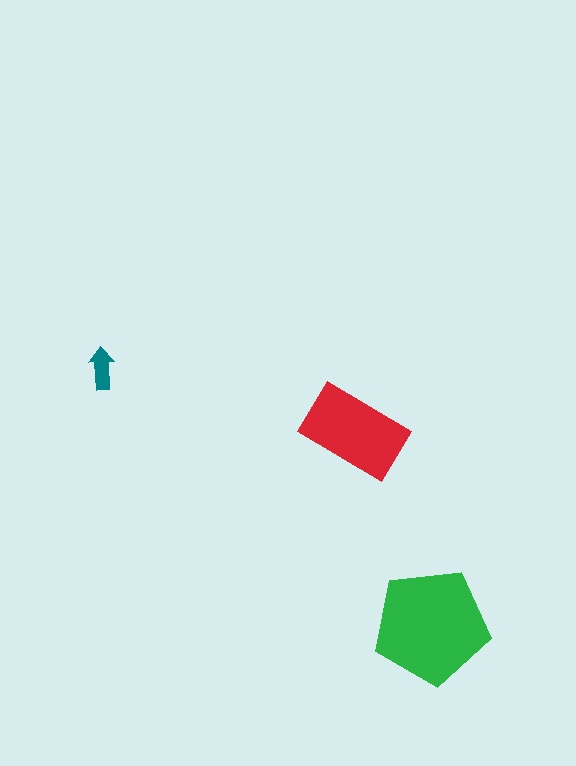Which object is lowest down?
The green pentagon is bottommost.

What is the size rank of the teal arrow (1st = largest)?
3rd.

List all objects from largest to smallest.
The green pentagon, the red rectangle, the teal arrow.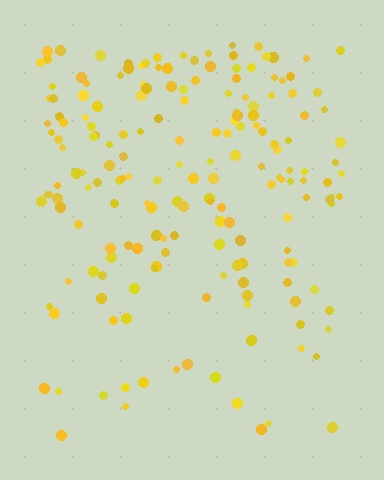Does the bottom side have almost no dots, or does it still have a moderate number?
Still a moderate number, just noticeably fewer than the top.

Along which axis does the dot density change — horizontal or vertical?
Vertical.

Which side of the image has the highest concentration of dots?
The top.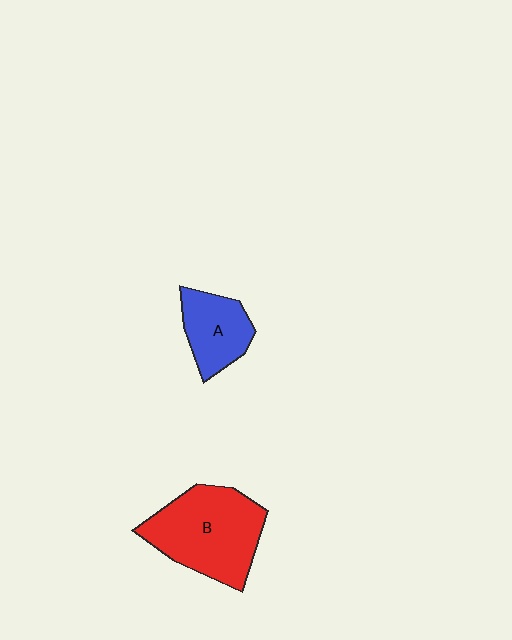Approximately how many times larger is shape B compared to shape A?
Approximately 1.9 times.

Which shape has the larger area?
Shape B (red).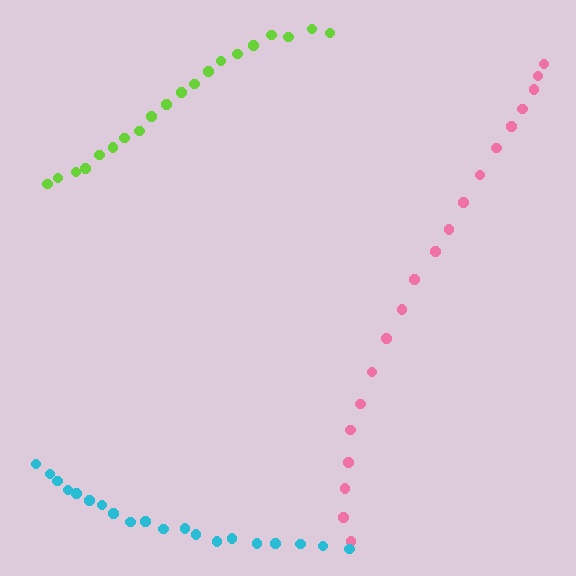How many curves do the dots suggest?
There are 3 distinct paths.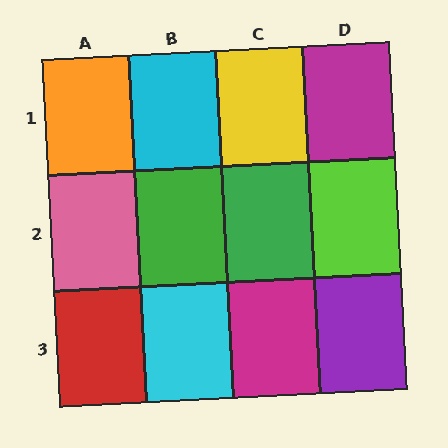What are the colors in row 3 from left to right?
Red, cyan, magenta, purple.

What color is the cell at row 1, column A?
Orange.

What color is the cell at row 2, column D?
Lime.